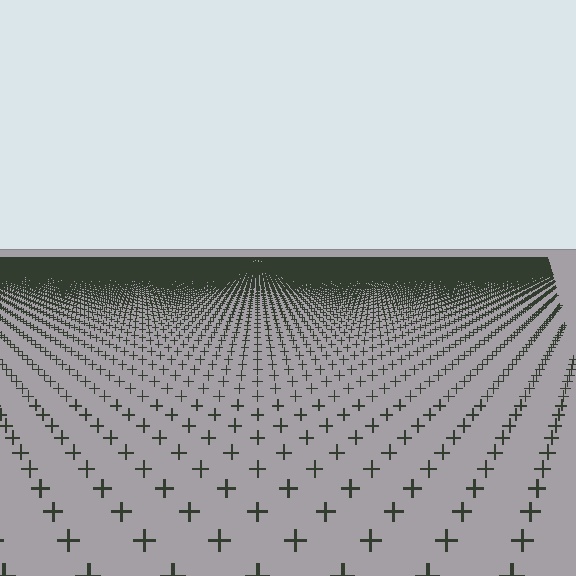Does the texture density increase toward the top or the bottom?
Density increases toward the top.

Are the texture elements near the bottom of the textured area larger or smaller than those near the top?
Larger. Near the bottom, elements are closer to the viewer and appear at a bigger on-screen size.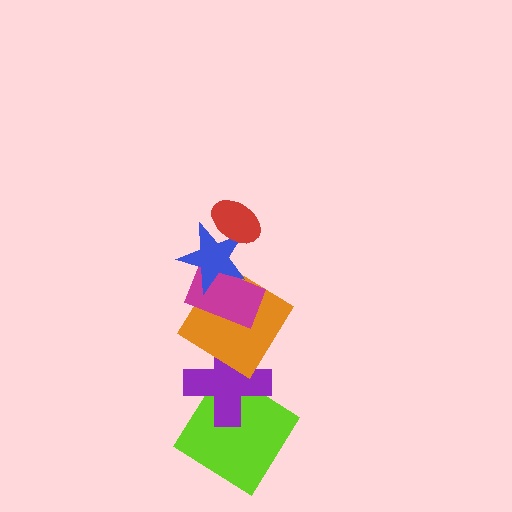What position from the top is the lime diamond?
The lime diamond is 6th from the top.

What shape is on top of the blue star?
The red ellipse is on top of the blue star.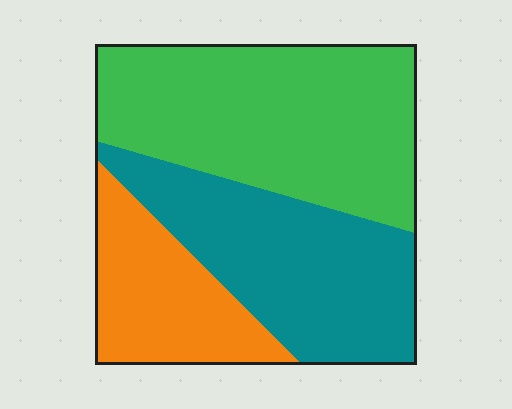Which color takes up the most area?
Green, at roughly 45%.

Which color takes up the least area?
Orange, at roughly 20%.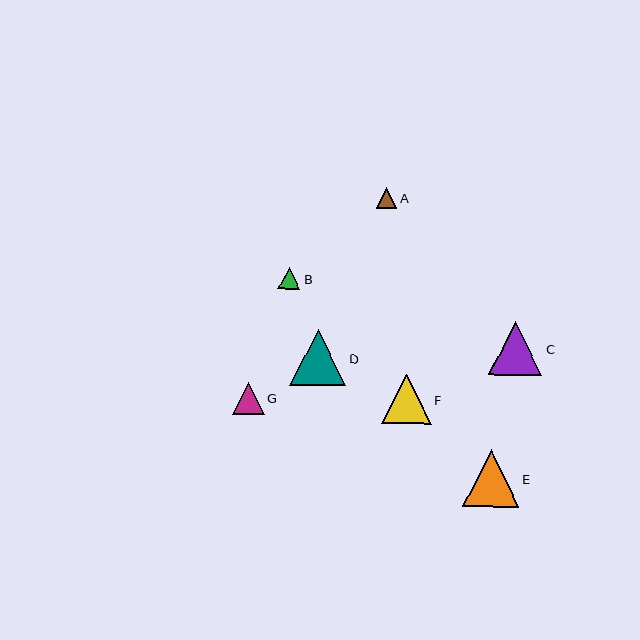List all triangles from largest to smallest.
From largest to smallest: D, E, C, F, G, B, A.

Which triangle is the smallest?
Triangle A is the smallest with a size of approximately 20 pixels.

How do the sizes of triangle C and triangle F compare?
Triangle C and triangle F are approximately the same size.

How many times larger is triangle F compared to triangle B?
Triangle F is approximately 2.3 times the size of triangle B.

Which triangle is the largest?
Triangle D is the largest with a size of approximately 57 pixels.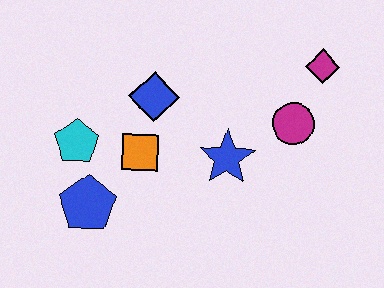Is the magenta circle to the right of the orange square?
Yes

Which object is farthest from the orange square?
The magenta diamond is farthest from the orange square.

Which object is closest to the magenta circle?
The magenta diamond is closest to the magenta circle.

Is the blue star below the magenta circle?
Yes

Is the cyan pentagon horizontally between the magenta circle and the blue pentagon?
No